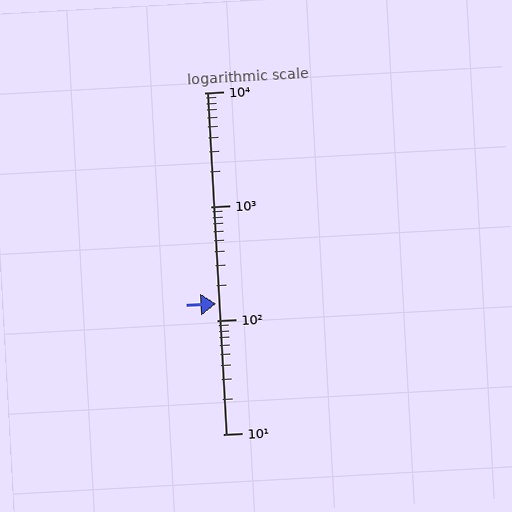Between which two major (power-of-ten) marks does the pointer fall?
The pointer is between 100 and 1000.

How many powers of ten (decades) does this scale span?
The scale spans 3 decades, from 10 to 10000.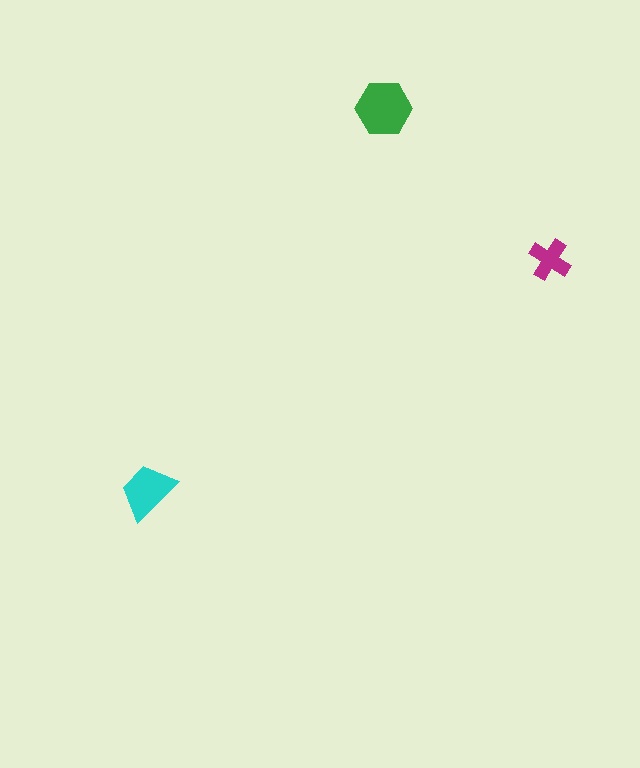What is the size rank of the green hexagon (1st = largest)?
1st.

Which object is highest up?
The green hexagon is topmost.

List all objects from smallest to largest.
The magenta cross, the cyan trapezoid, the green hexagon.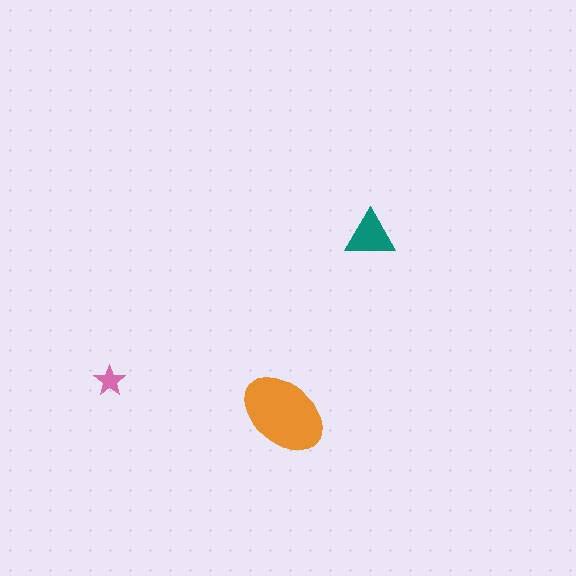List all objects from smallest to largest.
The pink star, the teal triangle, the orange ellipse.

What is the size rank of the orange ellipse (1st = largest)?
1st.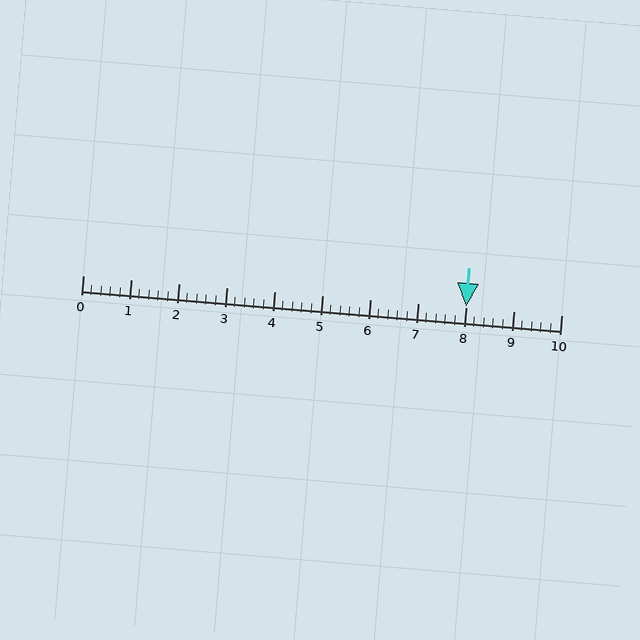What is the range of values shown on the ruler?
The ruler shows values from 0 to 10.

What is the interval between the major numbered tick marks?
The major tick marks are spaced 1 units apart.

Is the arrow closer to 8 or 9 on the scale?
The arrow is closer to 8.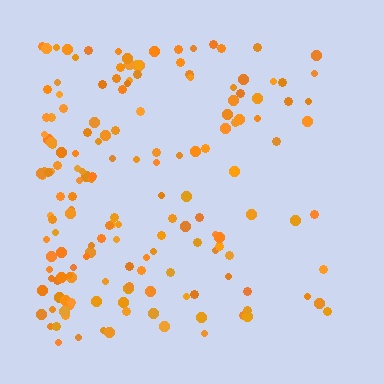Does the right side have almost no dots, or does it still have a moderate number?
Still a moderate number, just noticeably fewer than the left.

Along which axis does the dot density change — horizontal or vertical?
Horizontal.